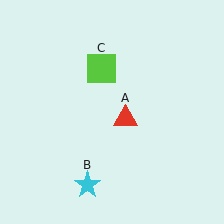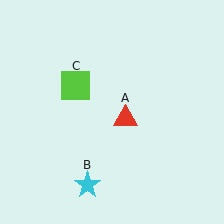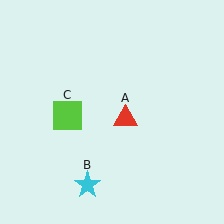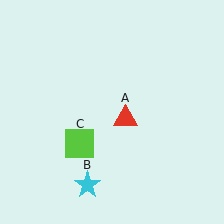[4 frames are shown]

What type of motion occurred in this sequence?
The lime square (object C) rotated counterclockwise around the center of the scene.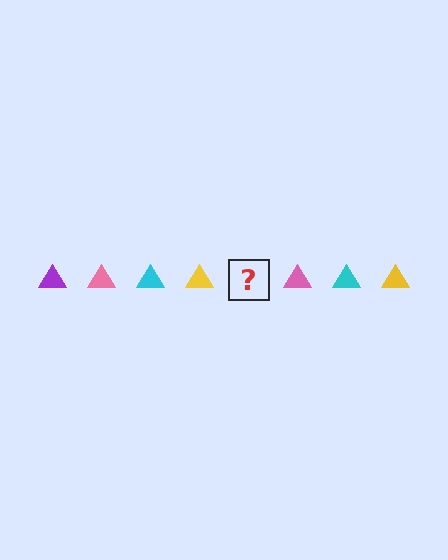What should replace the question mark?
The question mark should be replaced with a purple triangle.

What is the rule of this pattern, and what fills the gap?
The rule is that the pattern cycles through purple, pink, cyan, yellow triangles. The gap should be filled with a purple triangle.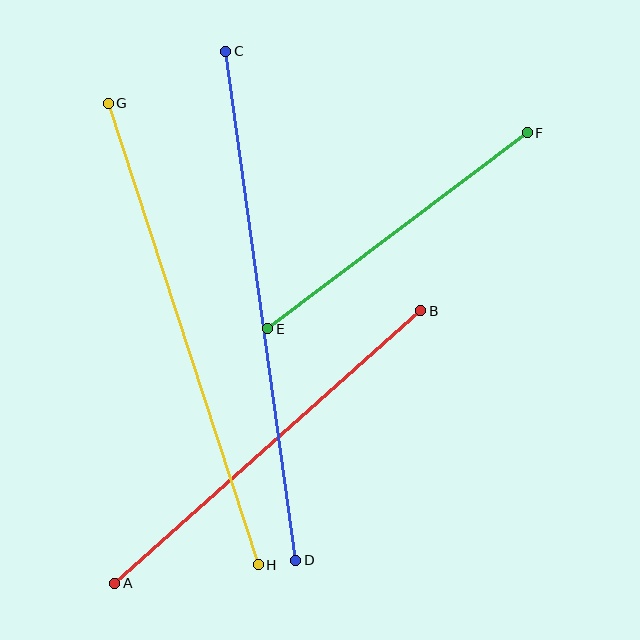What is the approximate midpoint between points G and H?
The midpoint is at approximately (183, 334) pixels.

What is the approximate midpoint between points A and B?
The midpoint is at approximately (268, 447) pixels.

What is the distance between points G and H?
The distance is approximately 485 pixels.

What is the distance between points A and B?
The distance is approximately 410 pixels.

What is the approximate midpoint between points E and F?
The midpoint is at approximately (397, 231) pixels.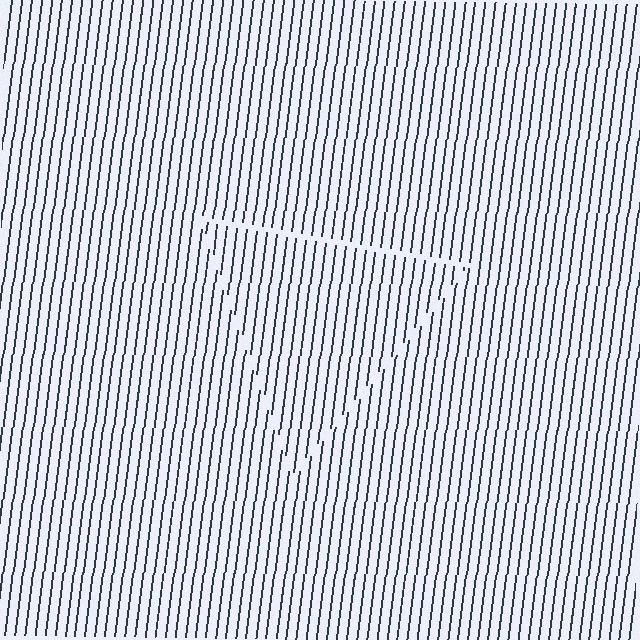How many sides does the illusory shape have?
3 sides — the line-ends trace a triangle.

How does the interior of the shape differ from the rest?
The interior of the shape contains the same grating, shifted by half a period — the contour is defined by the phase discontinuity where line-ends from the inner and outer gratings abut.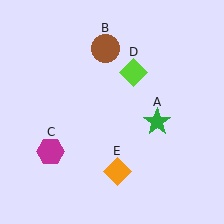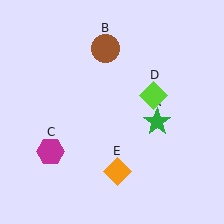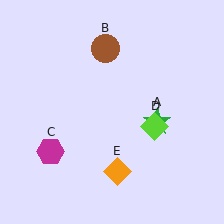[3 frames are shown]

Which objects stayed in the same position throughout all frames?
Green star (object A) and brown circle (object B) and magenta hexagon (object C) and orange diamond (object E) remained stationary.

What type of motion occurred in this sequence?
The lime diamond (object D) rotated clockwise around the center of the scene.